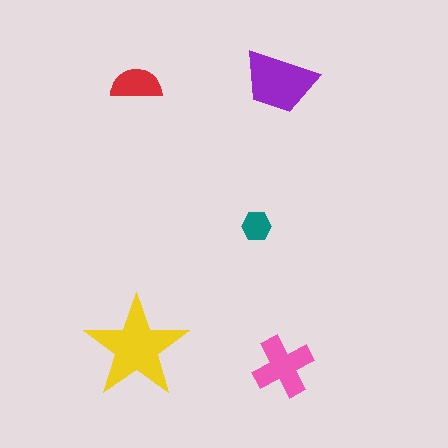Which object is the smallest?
The teal hexagon.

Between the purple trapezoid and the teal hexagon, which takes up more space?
The purple trapezoid.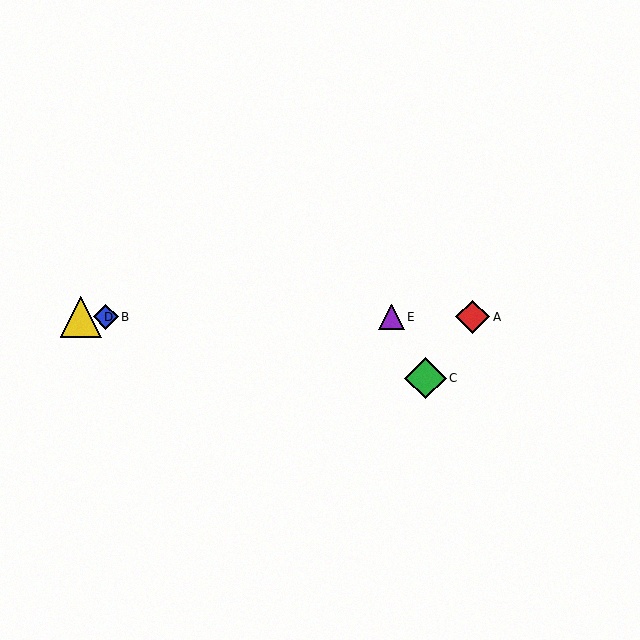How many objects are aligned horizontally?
4 objects (A, B, D, E) are aligned horizontally.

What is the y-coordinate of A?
Object A is at y≈317.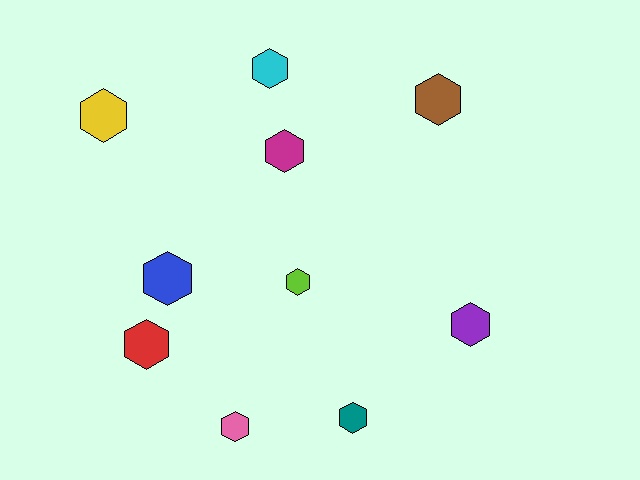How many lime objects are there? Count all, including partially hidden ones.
There is 1 lime object.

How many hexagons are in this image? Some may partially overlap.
There are 10 hexagons.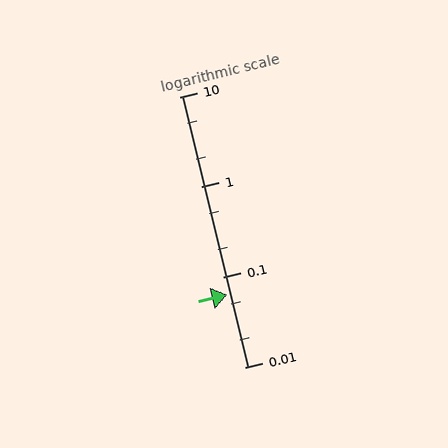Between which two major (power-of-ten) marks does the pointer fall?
The pointer is between 0.01 and 0.1.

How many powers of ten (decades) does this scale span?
The scale spans 3 decades, from 0.01 to 10.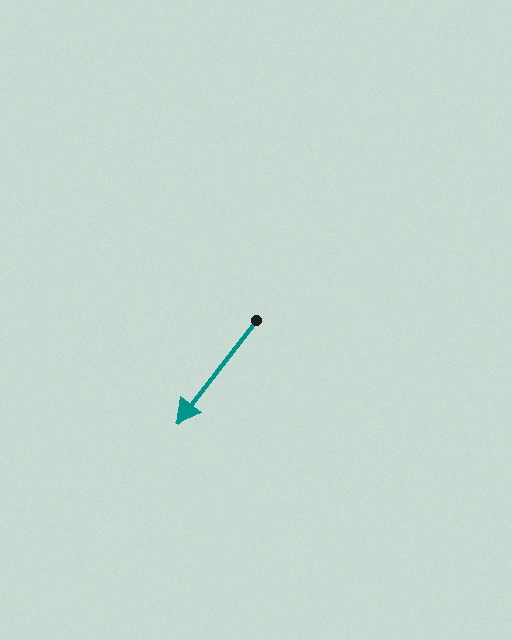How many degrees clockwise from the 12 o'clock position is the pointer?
Approximately 218 degrees.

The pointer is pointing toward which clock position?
Roughly 7 o'clock.